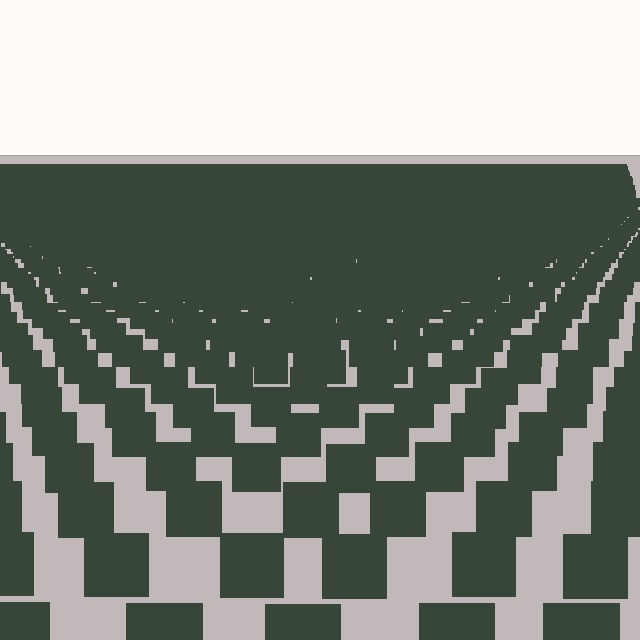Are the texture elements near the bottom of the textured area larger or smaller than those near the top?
Larger. Near the bottom, elements are closer to the viewer and appear at a bigger on-screen size.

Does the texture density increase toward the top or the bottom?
Density increases toward the top.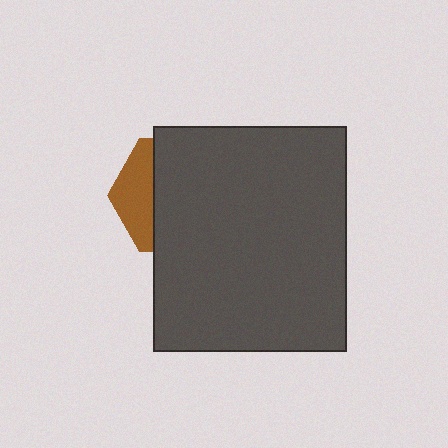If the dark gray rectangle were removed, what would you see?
You would see the complete brown hexagon.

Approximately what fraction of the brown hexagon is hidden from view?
Roughly 69% of the brown hexagon is hidden behind the dark gray rectangle.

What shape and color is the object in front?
The object in front is a dark gray rectangle.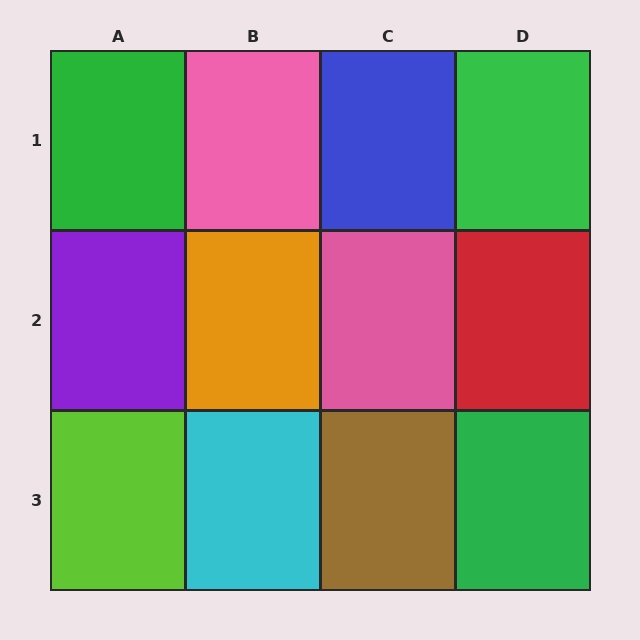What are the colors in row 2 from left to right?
Purple, orange, pink, red.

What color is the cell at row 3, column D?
Green.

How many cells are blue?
1 cell is blue.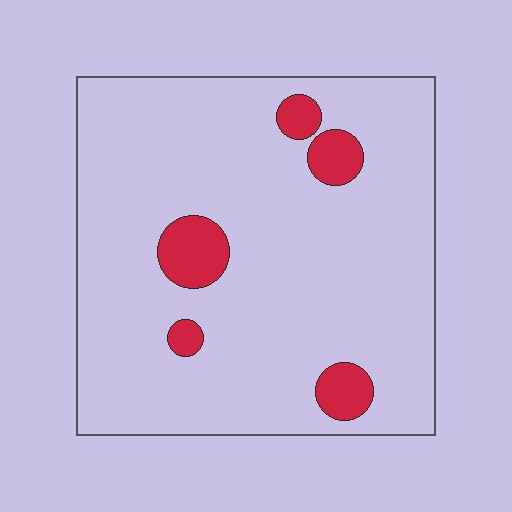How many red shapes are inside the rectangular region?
5.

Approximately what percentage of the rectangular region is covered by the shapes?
Approximately 10%.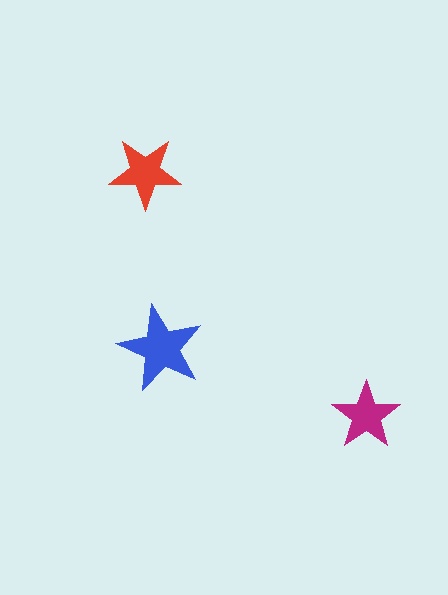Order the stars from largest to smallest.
the blue one, the red one, the magenta one.